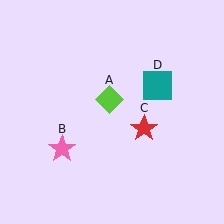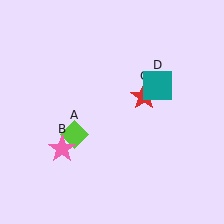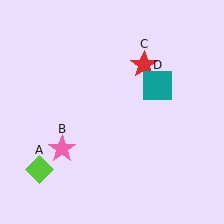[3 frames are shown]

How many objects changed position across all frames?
2 objects changed position: lime diamond (object A), red star (object C).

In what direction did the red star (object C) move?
The red star (object C) moved up.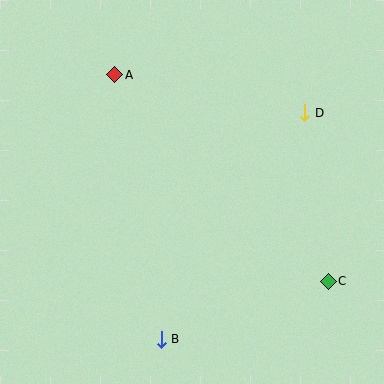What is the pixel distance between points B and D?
The distance between B and D is 268 pixels.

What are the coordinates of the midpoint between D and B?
The midpoint between D and B is at (233, 226).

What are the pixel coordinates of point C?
Point C is at (328, 281).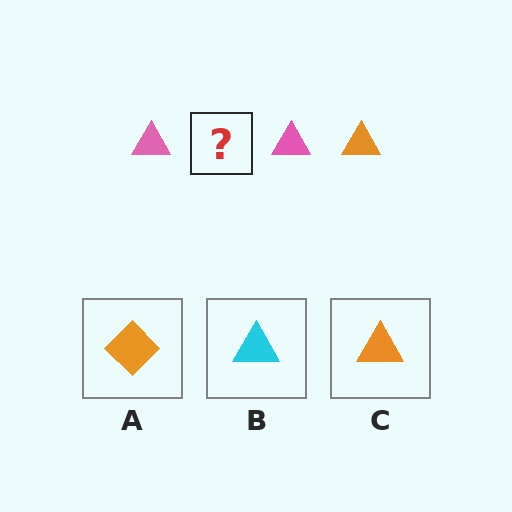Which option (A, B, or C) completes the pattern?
C.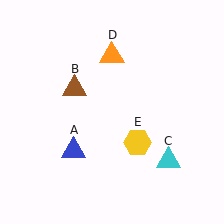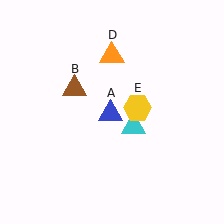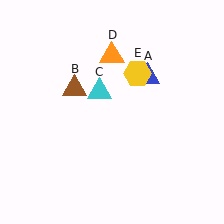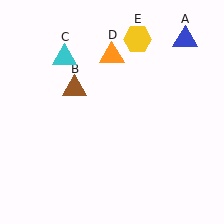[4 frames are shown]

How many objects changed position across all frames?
3 objects changed position: blue triangle (object A), cyan triangle (object C), yellow hexagon (object E).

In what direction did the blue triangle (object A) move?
The blue triangle (object A) moved up and to the right.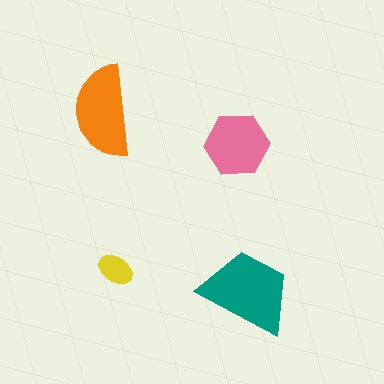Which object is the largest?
The teal trapezoid.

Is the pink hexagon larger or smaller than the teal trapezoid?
Smaller.